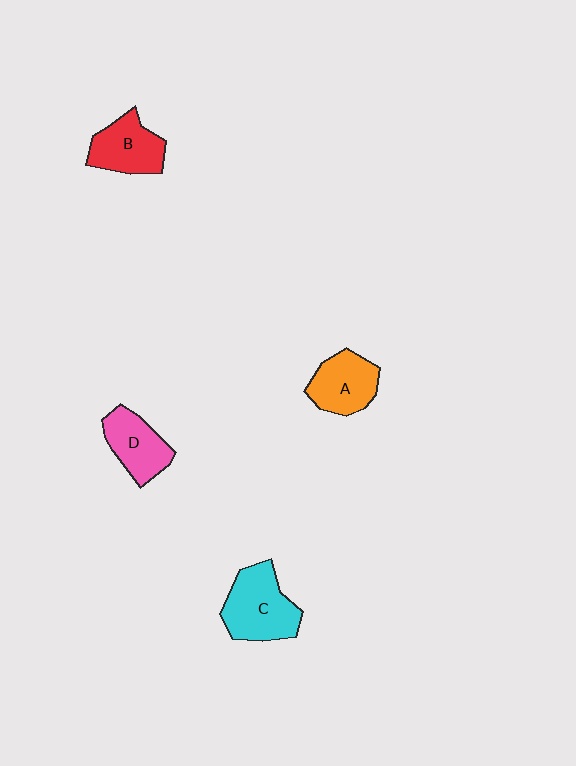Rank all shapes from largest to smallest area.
From largest to smallest: C (cyan), B (red), A (orange), D (pink).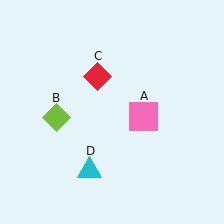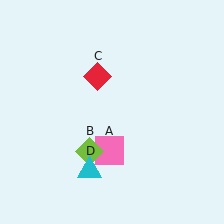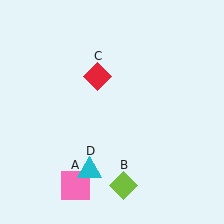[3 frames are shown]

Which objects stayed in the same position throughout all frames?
Red diamond (object C) and cyan triangle (object D) remained stationary.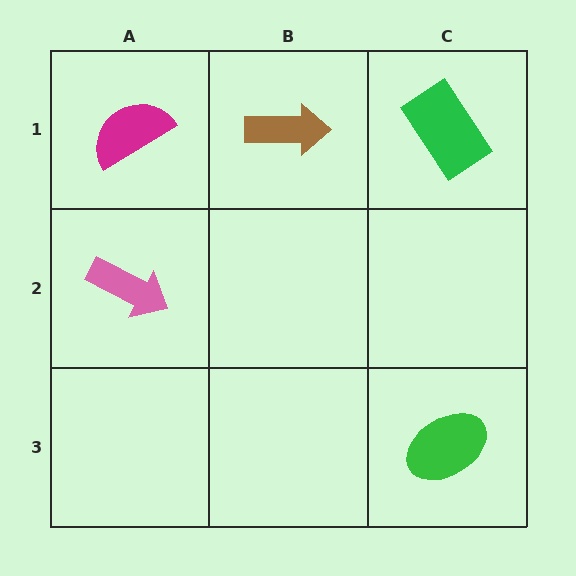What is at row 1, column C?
A green rectangle.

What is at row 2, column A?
A pink arrow.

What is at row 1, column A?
A magenta semicircle.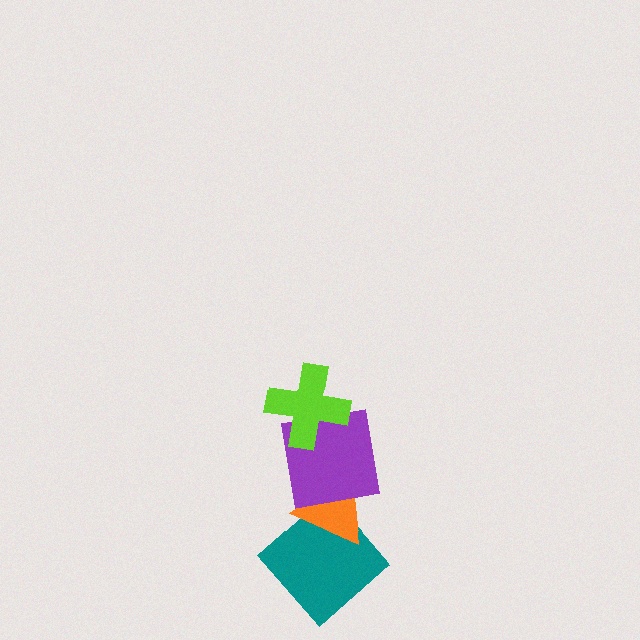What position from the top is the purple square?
The purple square is 2nd from the top.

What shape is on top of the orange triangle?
The purple square is on top of the orange triangle.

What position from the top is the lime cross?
The lime cross is 1st from the top.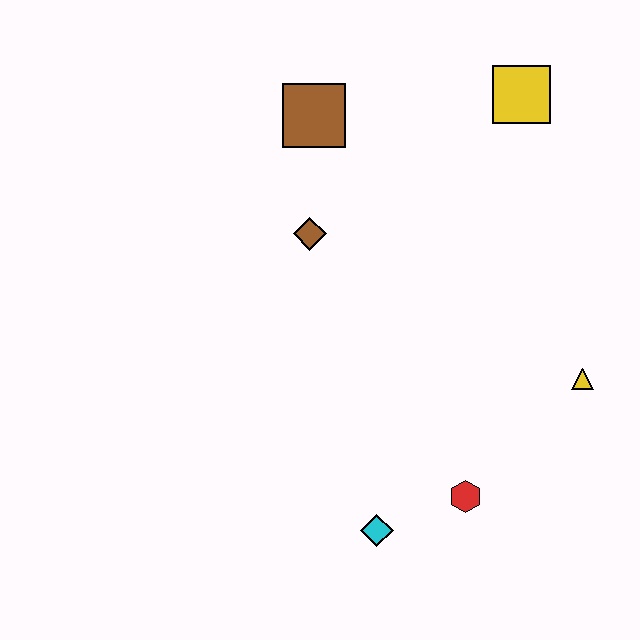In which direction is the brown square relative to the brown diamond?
The brown square is above the brown diamond.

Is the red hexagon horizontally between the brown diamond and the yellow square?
Yes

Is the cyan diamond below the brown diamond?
Yes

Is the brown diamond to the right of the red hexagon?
No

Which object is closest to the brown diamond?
The brown square is closest to the brown diamond.